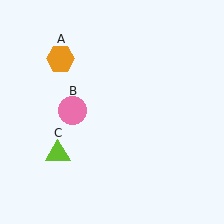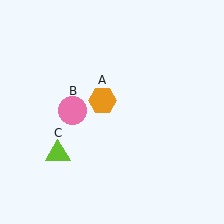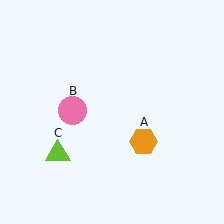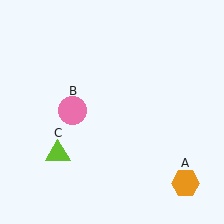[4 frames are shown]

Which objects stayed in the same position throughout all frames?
Pink circle (object B) and lime triangle (object C) remained stationary.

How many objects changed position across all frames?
1 object changed position: orange hexagon (object A).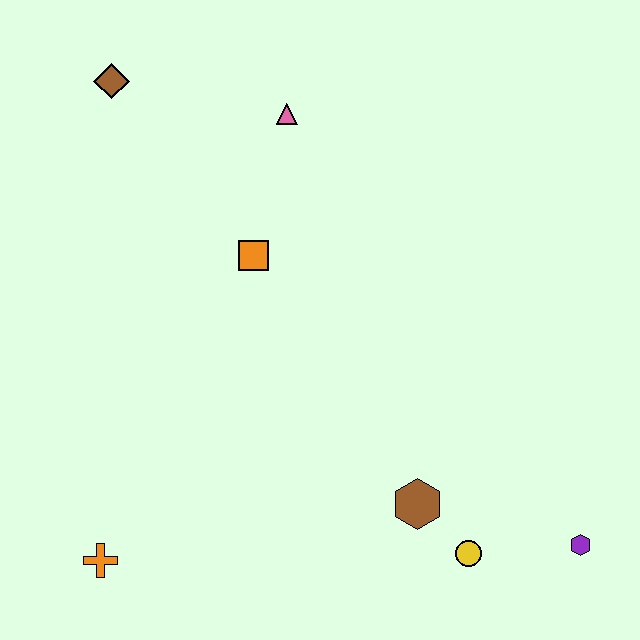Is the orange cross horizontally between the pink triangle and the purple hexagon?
No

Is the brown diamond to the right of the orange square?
No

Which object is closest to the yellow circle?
The brown hexagon is closest to the yellow circle.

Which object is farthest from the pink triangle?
The purple hexagon is farthest from the pink triangle.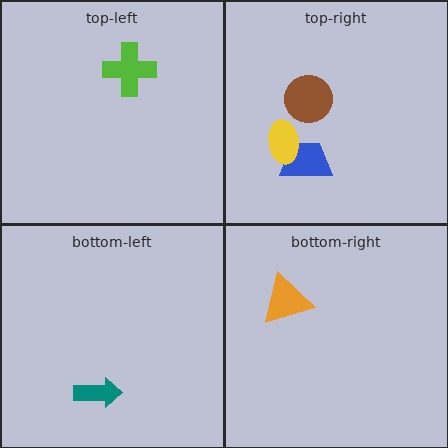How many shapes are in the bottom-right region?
1.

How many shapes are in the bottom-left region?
1.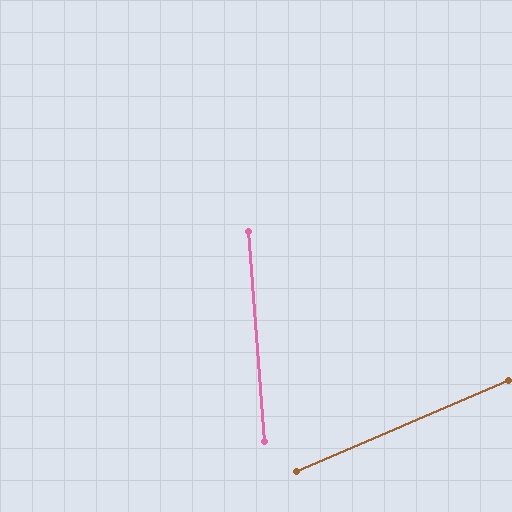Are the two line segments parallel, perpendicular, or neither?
Neither parallel nor perpendicular — they differ by about 71°.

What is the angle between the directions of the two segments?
Approximately 71 degrees.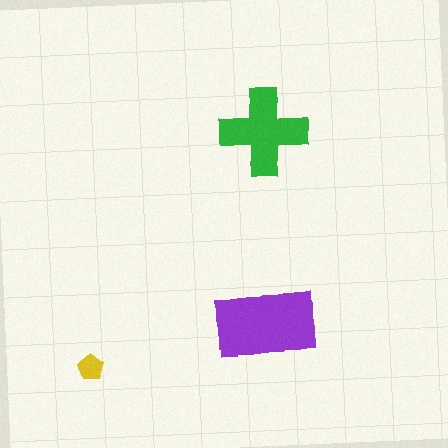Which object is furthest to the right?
The green cross is rightmost.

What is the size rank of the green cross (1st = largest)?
2nd.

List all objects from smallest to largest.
The yellow pentagon, the green cross, the purple rectangle.